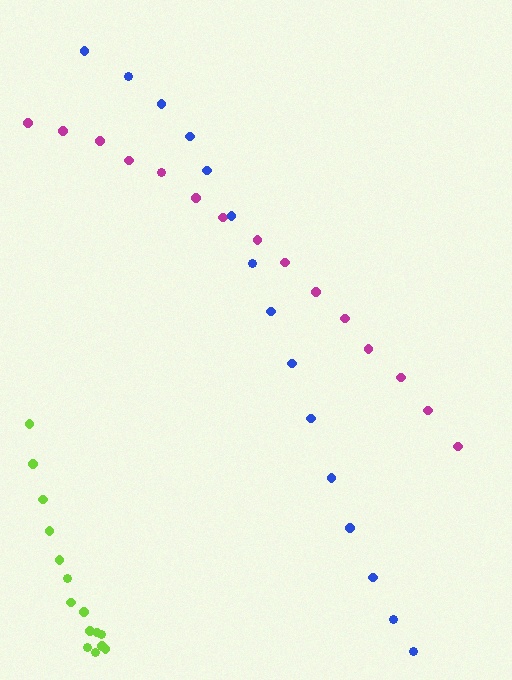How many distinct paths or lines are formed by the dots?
There are 3 distinct paths.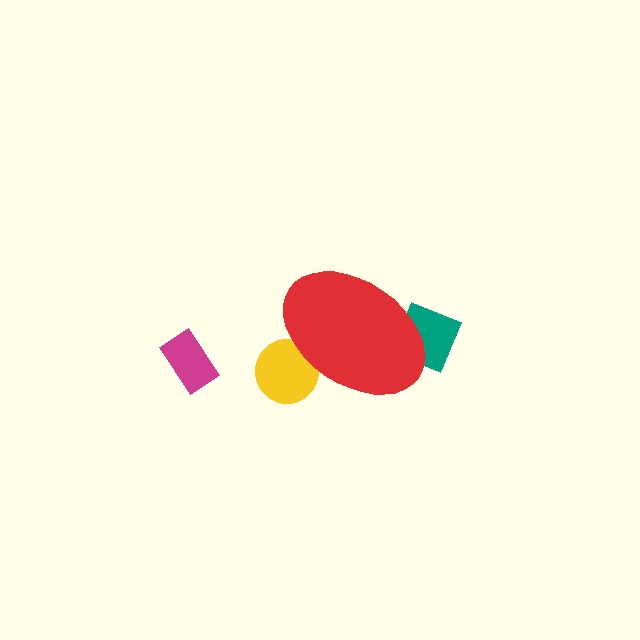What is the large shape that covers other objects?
A red ellipse.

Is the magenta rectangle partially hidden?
No, the magenta rectangle is fully visible.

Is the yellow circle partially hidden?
Yes, the yellow circle is partially hidden behind the red ellipse.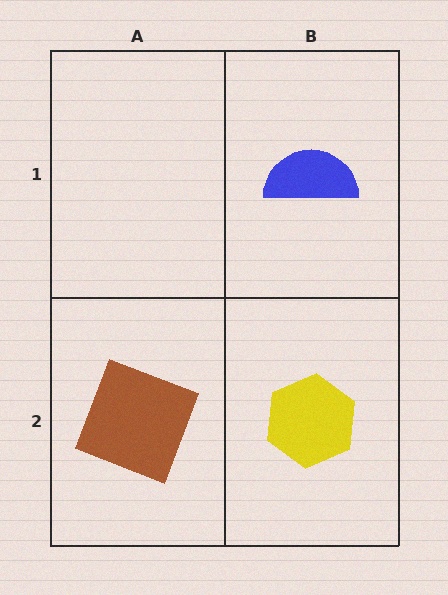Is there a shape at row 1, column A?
No, that cell is empty.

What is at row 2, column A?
A brown square.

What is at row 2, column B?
A yellow hexagon.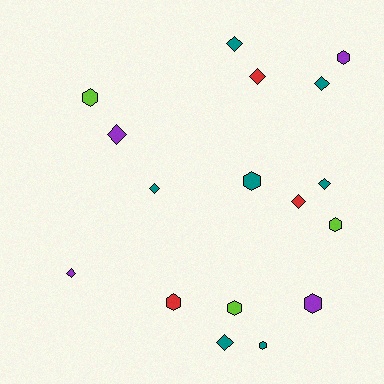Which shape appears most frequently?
Diamond, with 9 objects.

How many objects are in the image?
There are 17 objects.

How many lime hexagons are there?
There are 3 lime hexagons.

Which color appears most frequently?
Teal, with 7 objects.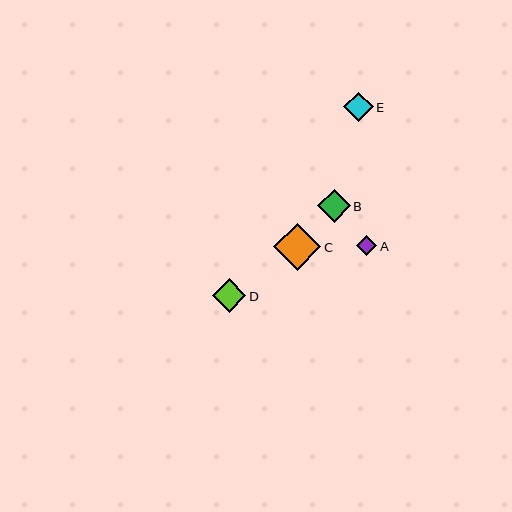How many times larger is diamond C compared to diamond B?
Diamond C is approximately 1.4 times the size of diamond B.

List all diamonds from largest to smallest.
From largest to smallest: C, D, B, E, A.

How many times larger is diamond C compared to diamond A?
Diamond C is approximately 2.3 times the size of diamond A.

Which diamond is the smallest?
Diamond A is the smallest with a size of approximately 20 pixels.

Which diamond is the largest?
Diamond C is the largest with a size of approximately 47 pixels.